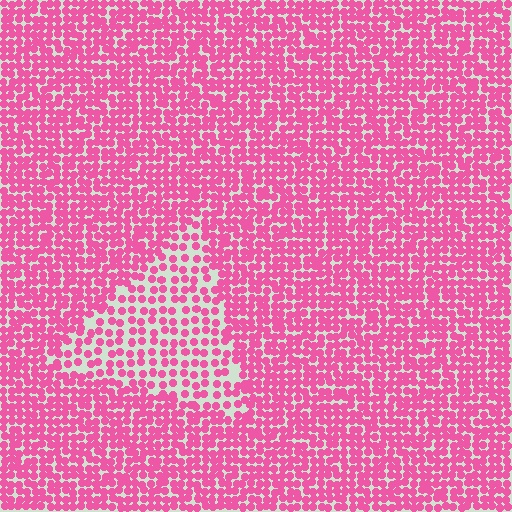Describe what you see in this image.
The image contains small pink elements arranged at two different densities. A triangle-shaped region is visible where the elements are less densely packed than the surrounding area.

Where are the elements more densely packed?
The elements are more densely packed outside the triangle boundary.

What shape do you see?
I see a triangle.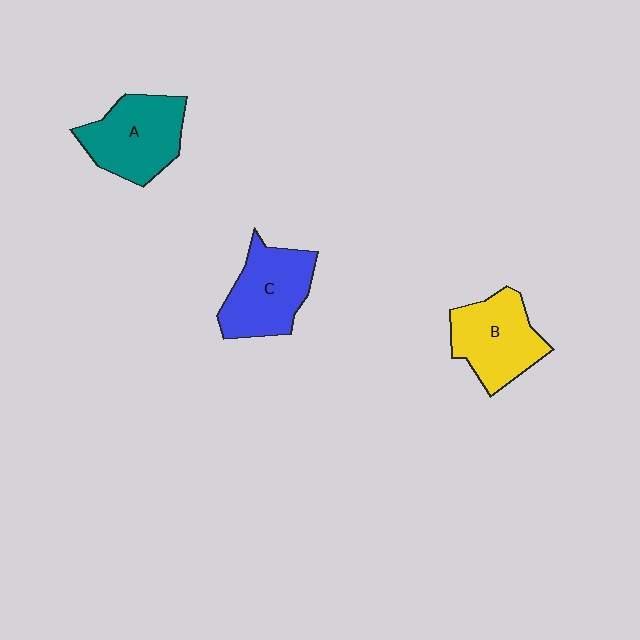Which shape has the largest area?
Shape A (teal).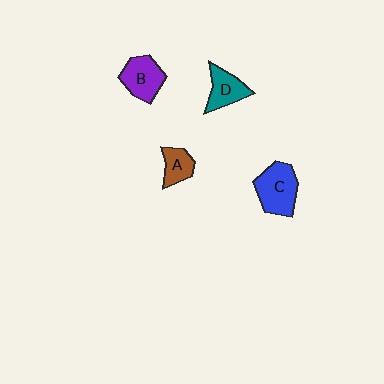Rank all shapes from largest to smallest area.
From largest to smallest: C (blue), B (purple), D (teal), A (brown).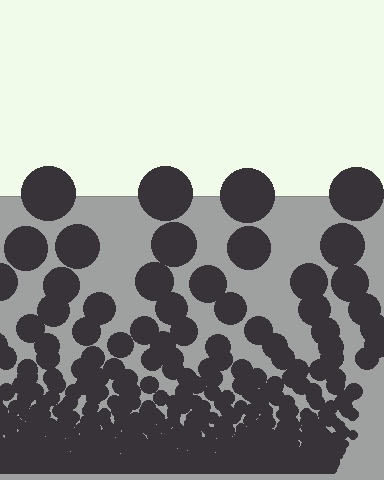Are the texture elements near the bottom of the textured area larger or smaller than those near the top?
Smaller. The gradient is inverted — elements near the bottom are smaller and denser.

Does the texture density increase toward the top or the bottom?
Density increases toward the bottom.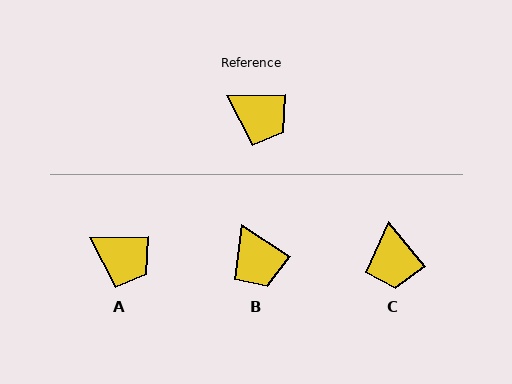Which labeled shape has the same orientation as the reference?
A.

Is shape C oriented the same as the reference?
No, it is off by about 51 degrees.